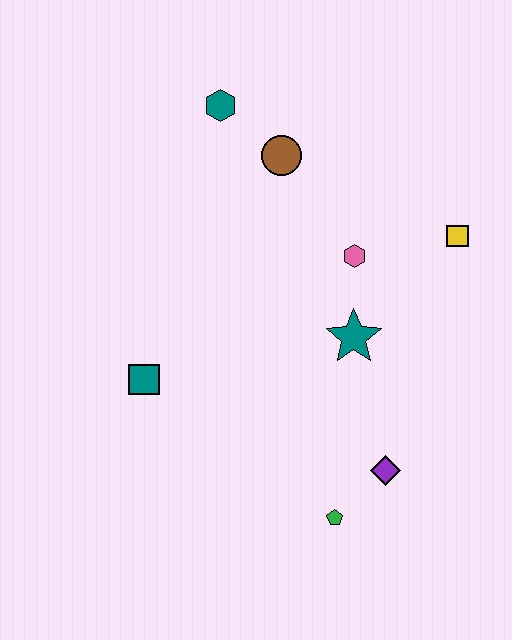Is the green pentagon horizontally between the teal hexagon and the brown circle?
No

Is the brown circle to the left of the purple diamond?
Yes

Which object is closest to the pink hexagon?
The teal star is closest to the pink hexagon.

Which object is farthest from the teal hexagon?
The green pentagon is farthest from the teal hexagon.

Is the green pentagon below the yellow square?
Yes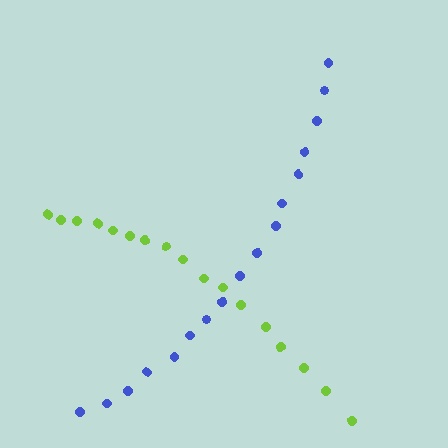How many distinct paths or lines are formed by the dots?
There are 2 distinct paths.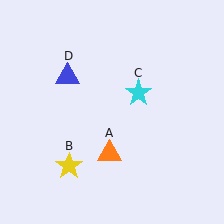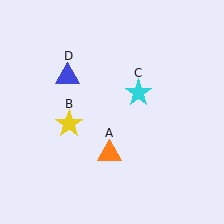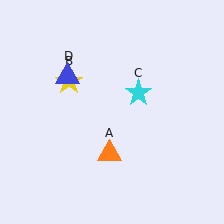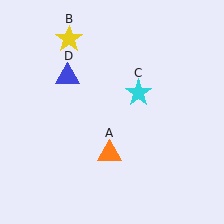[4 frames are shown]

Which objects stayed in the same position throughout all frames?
Orange triangle (object A) and cyan star (object C) and blue triangle (object D) remained stationary.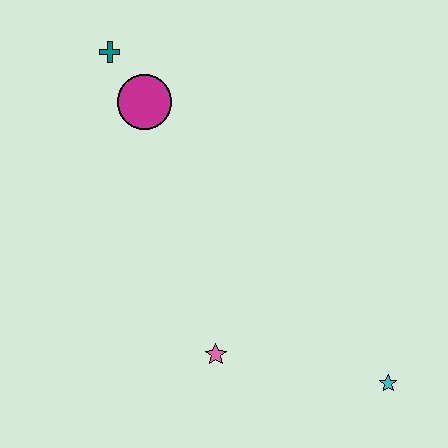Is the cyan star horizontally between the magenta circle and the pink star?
No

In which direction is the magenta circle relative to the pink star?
The magenta circle is above the pink star.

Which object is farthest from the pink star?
The teal cross is farthest from the pink star.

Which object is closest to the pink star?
The cyan star is closest to the pink star.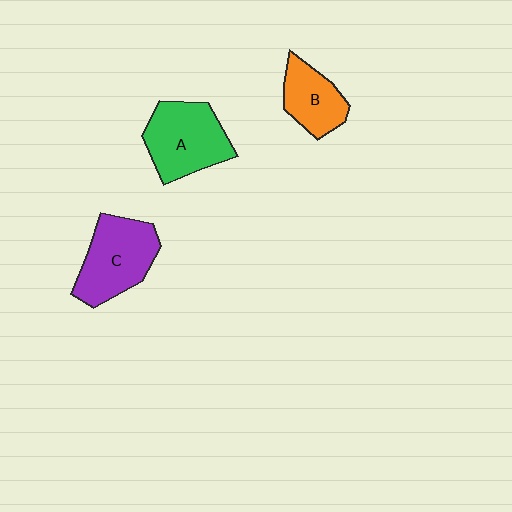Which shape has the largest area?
Shape A (green).